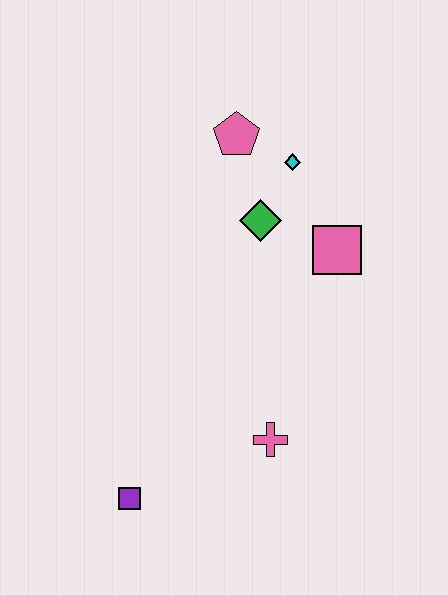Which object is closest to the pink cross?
The purple square is closest to the pink cross.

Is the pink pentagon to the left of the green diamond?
Yes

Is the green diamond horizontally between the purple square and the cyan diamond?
Yes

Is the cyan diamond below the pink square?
No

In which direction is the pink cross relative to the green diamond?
The pink cross is below the green diamond.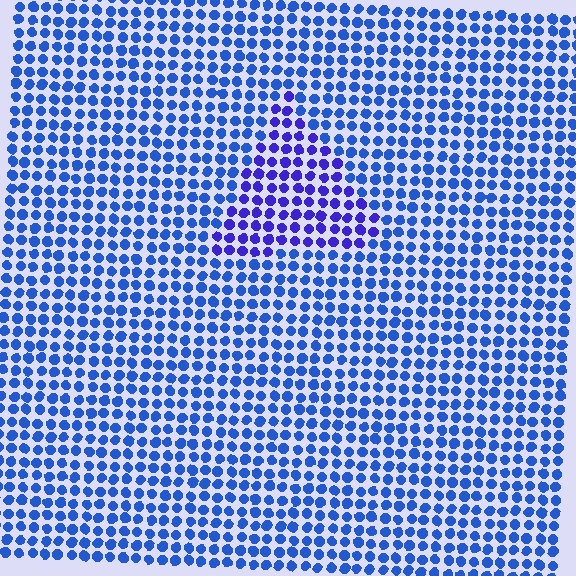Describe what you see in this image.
The image is filled with small blue elements in a uniform arrangement. A triangle-shaped region is visible where the elements are tinted to a slightly different hue, forming a subtle color boundary.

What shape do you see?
I see a triangle.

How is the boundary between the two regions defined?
The boundary is defined purely by a slight shift in hue (about 28 degrees). Spacing, size, and orientation are identical on both sides.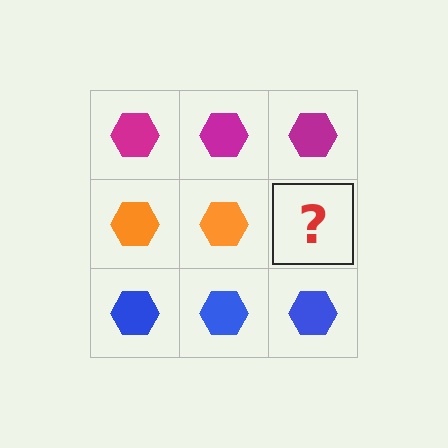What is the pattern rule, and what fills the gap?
The rule is that each row has a consistent color. The gap should be filled with an orange hexagon.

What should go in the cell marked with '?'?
The missing cell should contain an orange hexagon.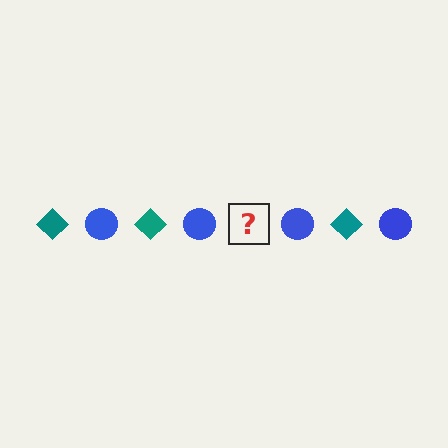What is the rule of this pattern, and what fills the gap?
The rule is that the pattern alternates between teal diamond and blue circle. The gap should be filled with a teal diamond.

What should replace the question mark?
The question mark should be replaced with a teal diamond.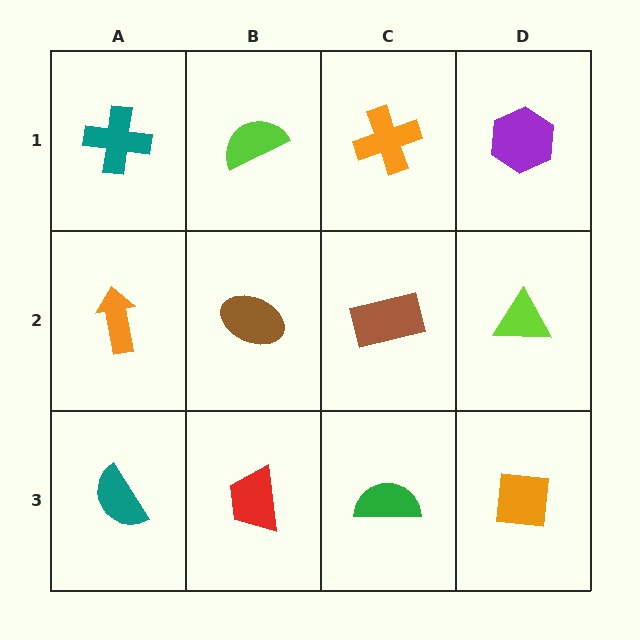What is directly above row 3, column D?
A lime triangle.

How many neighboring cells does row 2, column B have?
4.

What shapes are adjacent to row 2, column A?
A teal cross (row 1, column A), a teal semicircle (row 3, column A), a brown ellipse (row 2, column B).